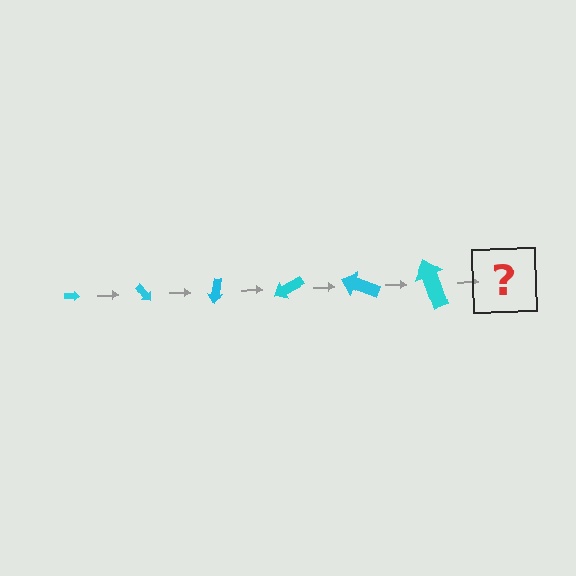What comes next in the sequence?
The next element should be an arrow, larger than the previous one and rotated 300 degrees from the start.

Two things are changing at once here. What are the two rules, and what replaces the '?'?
The two rules are that the arrow grows larger each step and it rotates 50 degrees each step. The '?' should be an arrow, larger than the previous one and rotated 300 degrees from the start.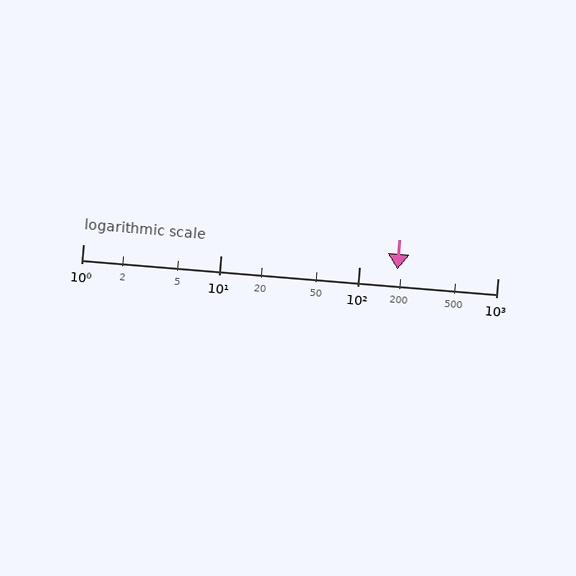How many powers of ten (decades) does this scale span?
The scale spans 3 decades, from 1 to 1000.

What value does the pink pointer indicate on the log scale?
The pointer indicates approximately 190.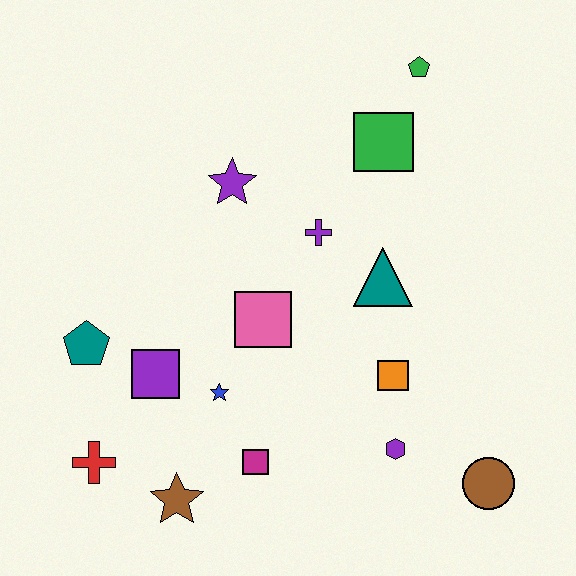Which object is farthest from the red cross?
The green pentagon is farthest from the red cross.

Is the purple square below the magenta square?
No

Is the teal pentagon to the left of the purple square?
Yes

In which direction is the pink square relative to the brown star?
The pink square is above the brown star.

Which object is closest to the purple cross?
The teal triangle is closest to the purple cross.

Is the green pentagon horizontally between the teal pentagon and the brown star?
No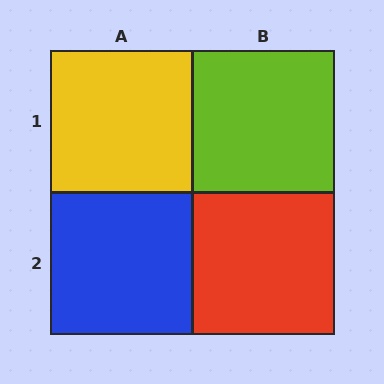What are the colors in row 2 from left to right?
Blue, red.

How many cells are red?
1 cell is red.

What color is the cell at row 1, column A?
Yellow.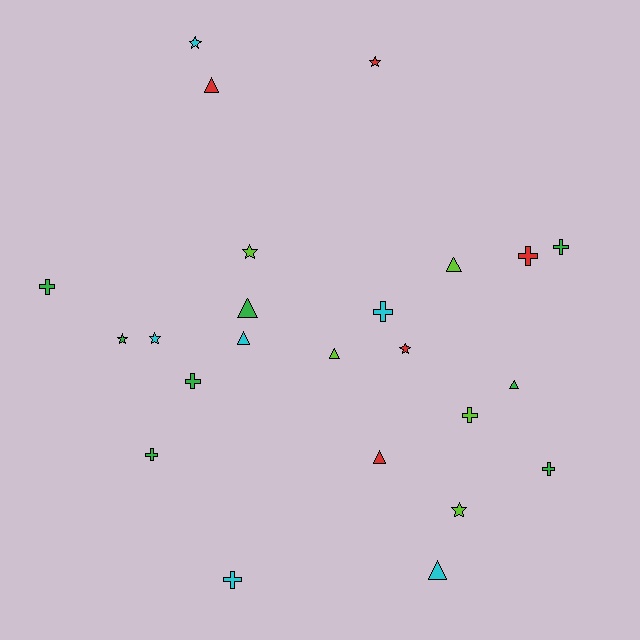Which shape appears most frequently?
Cross, with 9 objects.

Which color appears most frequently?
Green, with 8 objects.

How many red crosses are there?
There is 1 red cross.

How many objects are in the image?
There are 24 objects.